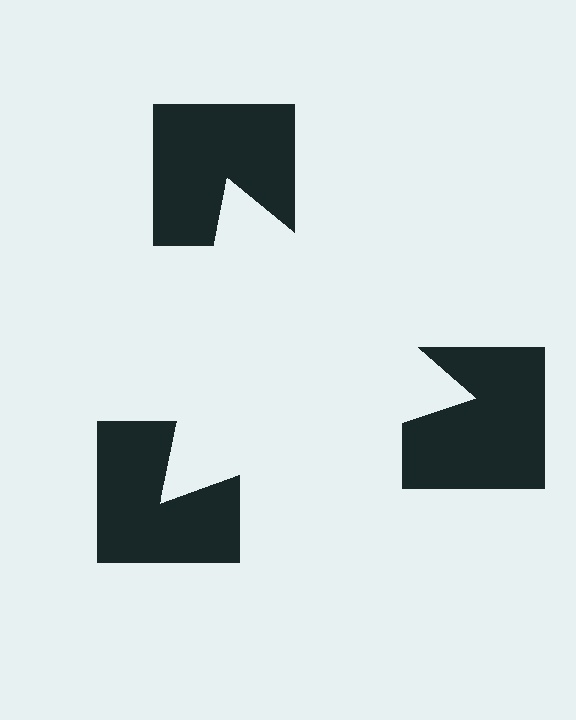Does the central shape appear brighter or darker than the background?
It typically appears slightly brighter than the background, even though no actual brightness change is drawn.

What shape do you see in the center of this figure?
An illusory triangle — its edges are inferred from the aligned wedge cuts in the notched squares, not physically drawn.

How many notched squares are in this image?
There are 3 — one at each vertex of the illusory triangle.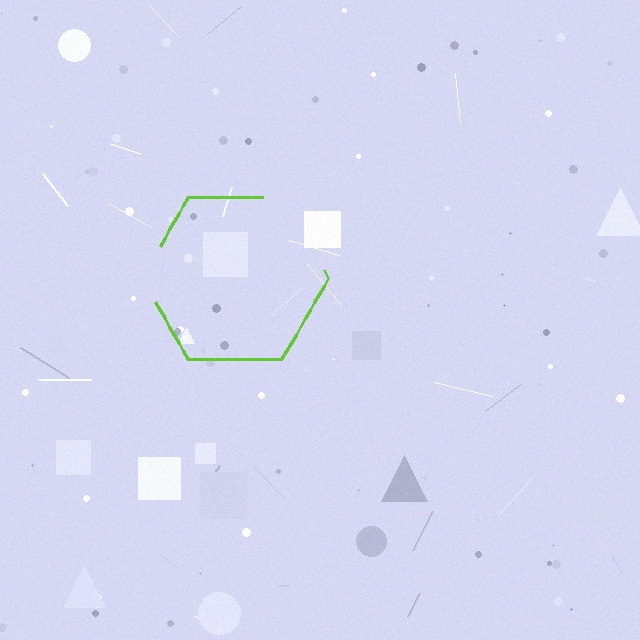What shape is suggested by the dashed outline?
The dashed outline suggests a hexagon.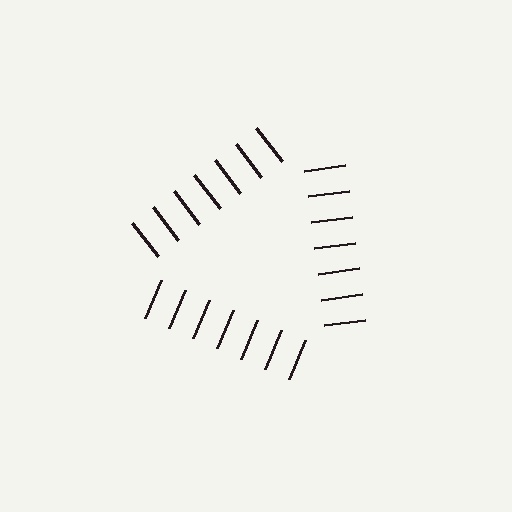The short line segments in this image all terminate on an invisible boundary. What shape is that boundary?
An illusory triangle — the line segments terminate on its edges but no continuous stroke is drawn.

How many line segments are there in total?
21 — 7 along each of the 3 edges.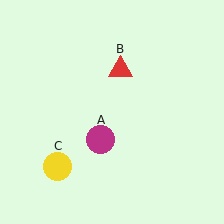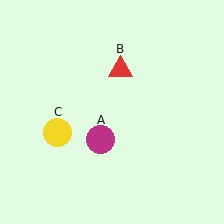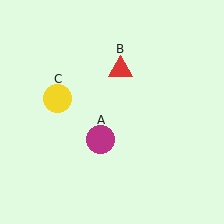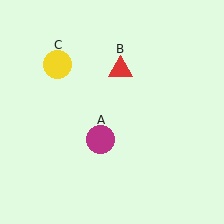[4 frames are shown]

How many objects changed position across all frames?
1 object changed position: yellow circle (object C).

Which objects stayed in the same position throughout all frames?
Magenta circle (object A) and red triangle (object B) remained stationary.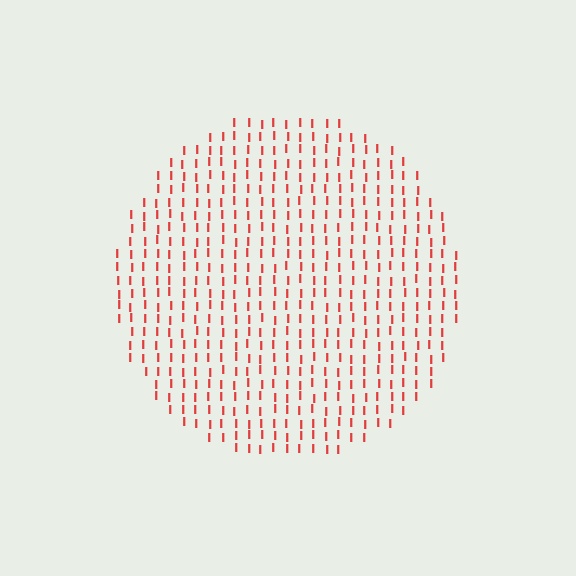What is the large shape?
The large shape is a circle.